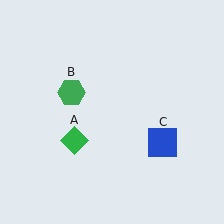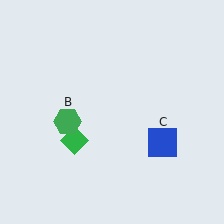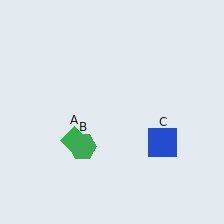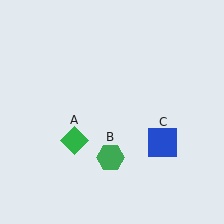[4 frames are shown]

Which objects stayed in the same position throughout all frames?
Green diamond (object A) and blue square (object C) remained stationary.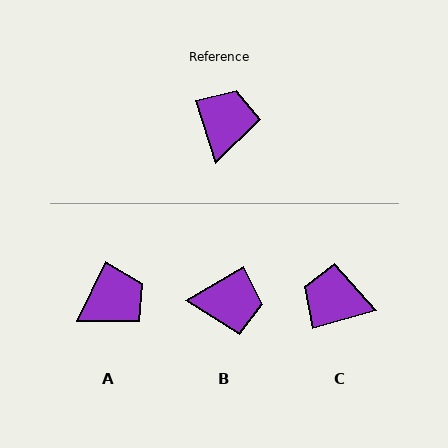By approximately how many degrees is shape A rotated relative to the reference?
Approximately 44 degrees clockwise.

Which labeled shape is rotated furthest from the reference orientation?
C, about 88 degrees away.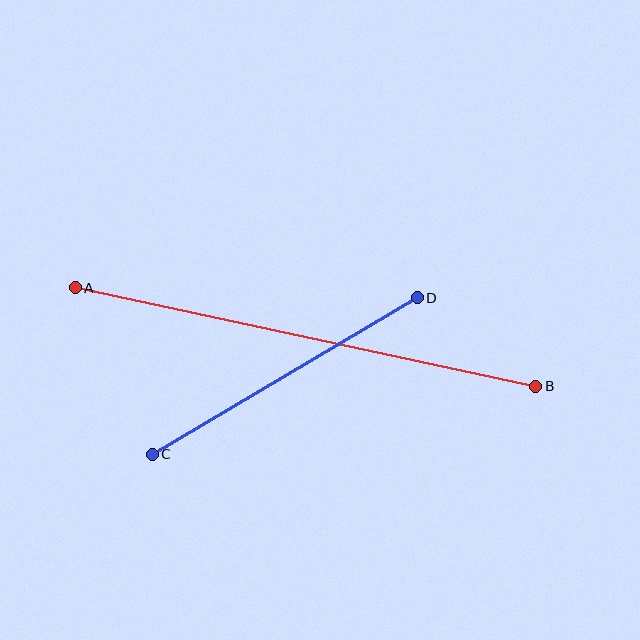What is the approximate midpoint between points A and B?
The midpoint is at approximately (305, 337) pixels.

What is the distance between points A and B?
The distance is approximately 471 pixels.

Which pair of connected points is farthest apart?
Points A and B are farthest apart.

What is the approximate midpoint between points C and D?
The midpoint is at approximately (285, 376) pixels.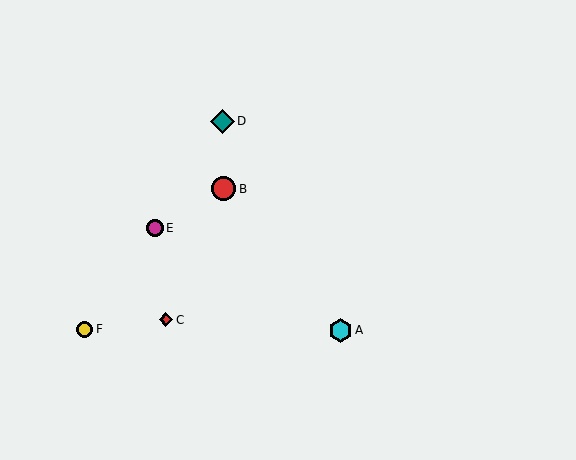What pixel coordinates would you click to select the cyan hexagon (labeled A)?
Click at (341, 330) to select the cyan hexagon A.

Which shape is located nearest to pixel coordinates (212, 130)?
The teal diamond (labeled D) at (222, 121) is nearest to that location.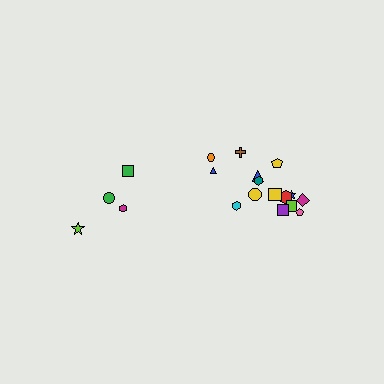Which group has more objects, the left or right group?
The right group.